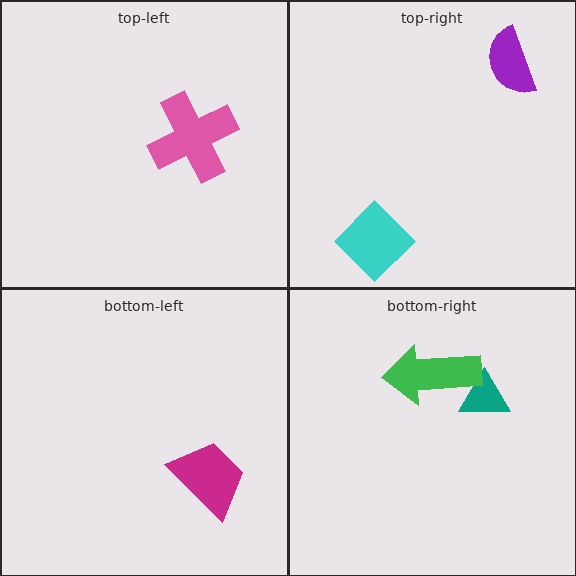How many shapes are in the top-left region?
1.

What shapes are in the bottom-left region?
The magenta trapezoid.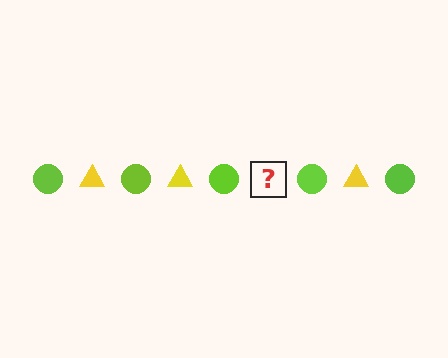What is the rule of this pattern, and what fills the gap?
The rule is that the pattern alternates between lime circle and yellow triangle. The gap should be filled with a yellow triangle.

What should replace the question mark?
The question mark should be replaced with a yellow triangle.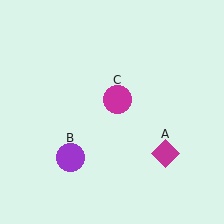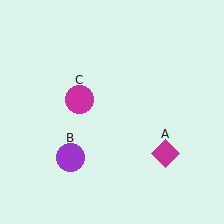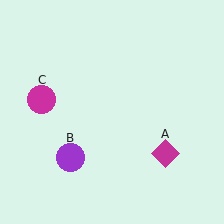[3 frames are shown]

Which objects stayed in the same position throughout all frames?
Magenta diamond (object A) and purple circle (object B) remained stationary.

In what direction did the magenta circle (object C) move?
The magenta circle (object C) moved left.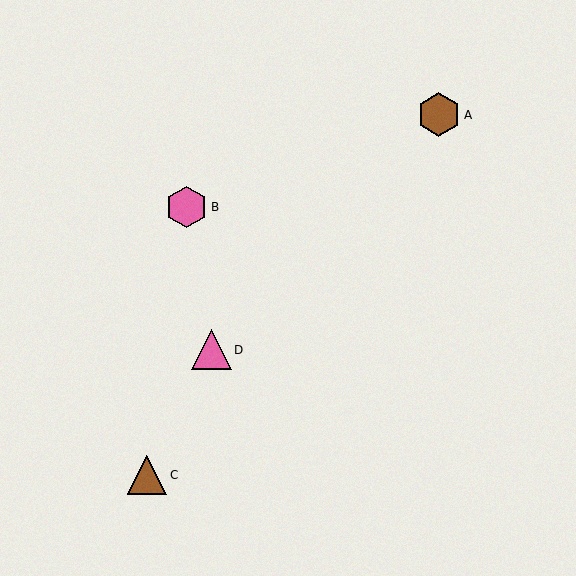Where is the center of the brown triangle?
The center of the brown triangle is at (147, 475).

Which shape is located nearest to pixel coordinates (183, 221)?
The pink hexagon (labeled B) at (187, 207) is nearest to that location.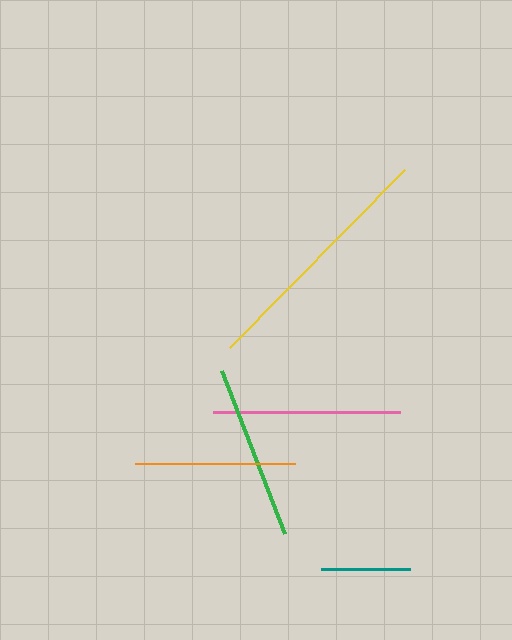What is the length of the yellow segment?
The yellow segment is approximately 249 pixels long.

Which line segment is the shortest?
The teal line is the shortest at approximately 89 pixels.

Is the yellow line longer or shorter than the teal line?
The yellow line is longer than the teal line.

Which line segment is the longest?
The yellow line is the longest at approximately 249 pixels.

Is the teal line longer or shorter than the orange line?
The orange line is longer than the teal line.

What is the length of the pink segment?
The pink segment is approximately 187 pixels long.